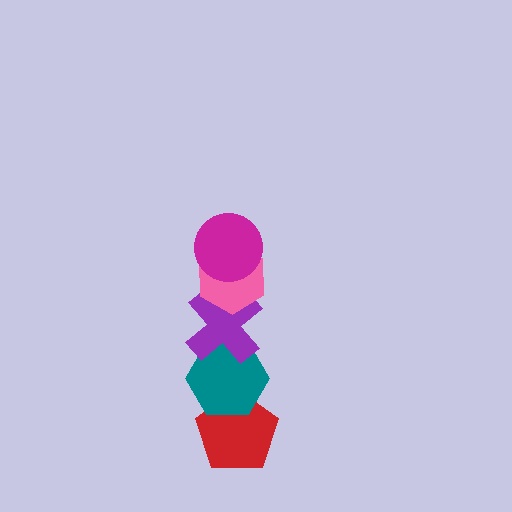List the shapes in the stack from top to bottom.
From top to bottom: the magenta circle, the pink hexagon, the purple cross, the teal hexagon, the red pentagon.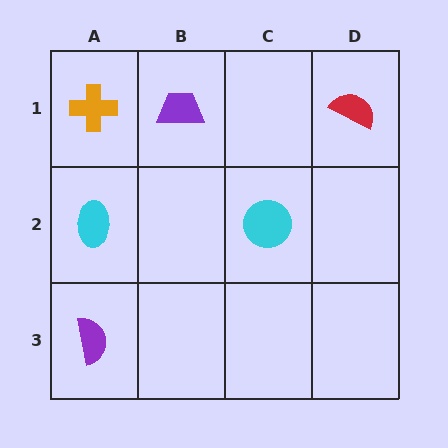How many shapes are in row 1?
3 shapes.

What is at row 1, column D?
A red semicircle.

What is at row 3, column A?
A purple semicircle.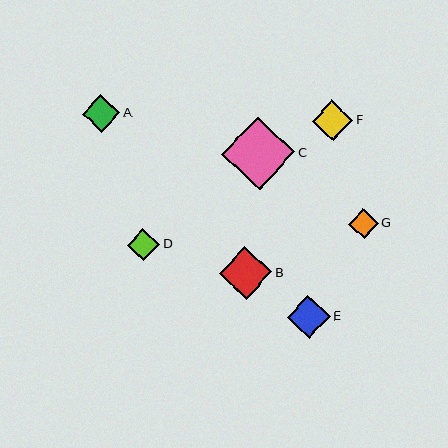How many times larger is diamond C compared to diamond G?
Diamond C is approximately 2.5 times the size of diamond G.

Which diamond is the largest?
Diamond C is the largest with a size of approximately 73 pixels.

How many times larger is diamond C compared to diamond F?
Diamond C is approximately 1.8 times the size of diamond F.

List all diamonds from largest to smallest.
From largest to smallest: C, B, E, F, A, D, G.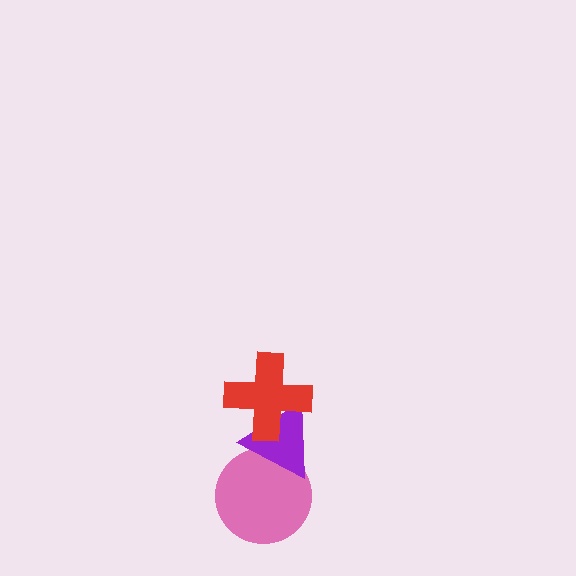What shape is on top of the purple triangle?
The red cross is on top of the purple triangle.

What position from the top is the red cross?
The red cross is 1st from the top.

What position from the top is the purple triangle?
The purple triangle is 2nd from the top.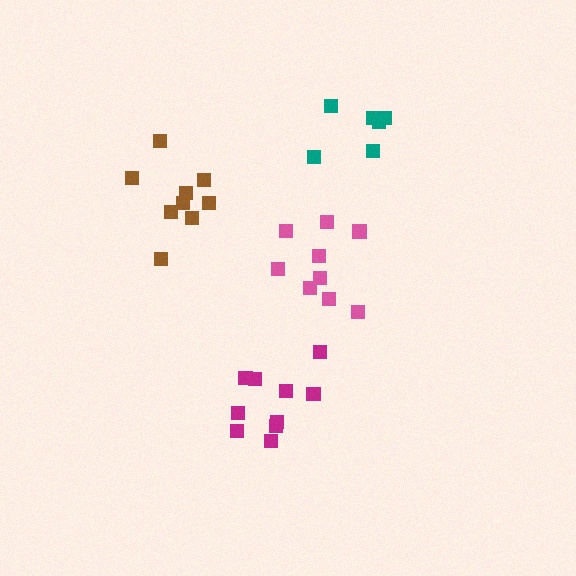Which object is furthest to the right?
The teal cluster is rightmost.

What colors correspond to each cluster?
The clusters are colored: pink, teal, magenta, brown.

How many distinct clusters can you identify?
There are 4 distinct clusters.